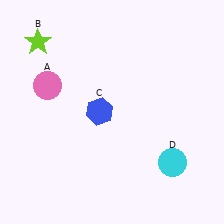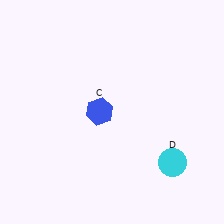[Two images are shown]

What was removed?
The pink circle (A), the lime star (B) were removed in Image 2.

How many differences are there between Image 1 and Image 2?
There are 2 differences between the two images.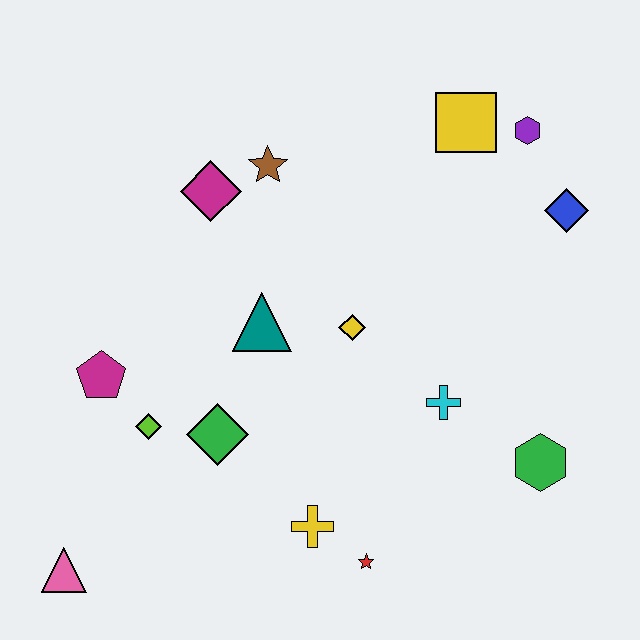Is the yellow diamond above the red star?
Yes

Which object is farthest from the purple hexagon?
The pink triangle is farthest from the purple hexagon.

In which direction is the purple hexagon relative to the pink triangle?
The purple hexagon is to the right of the pink triangle.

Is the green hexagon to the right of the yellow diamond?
Yes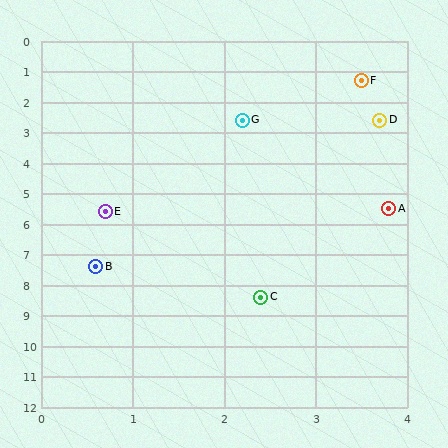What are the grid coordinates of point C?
Point C is at approximately (2.4, 8.4).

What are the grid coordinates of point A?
Point A is at approximately (3.8, 5.5).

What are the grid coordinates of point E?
Point E is at approximately (0.7, 5.6).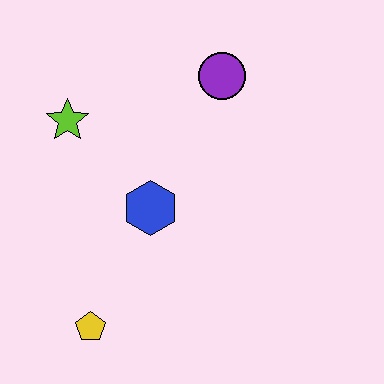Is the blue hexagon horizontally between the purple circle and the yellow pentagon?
Yes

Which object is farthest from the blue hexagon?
The purple circle is farthest from the blue hexagon.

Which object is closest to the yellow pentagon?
The blue hexagon is closest to the yellow pentagon.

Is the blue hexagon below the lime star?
Yes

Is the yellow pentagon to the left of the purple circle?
Yes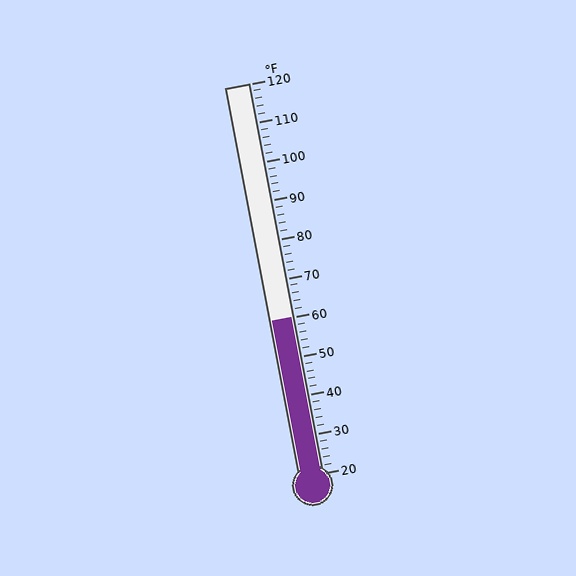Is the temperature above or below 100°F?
The temperature is below 100°F.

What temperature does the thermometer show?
The thermometer shows approximately 60°F.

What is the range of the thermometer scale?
The thermometer scale ranges from 20°F to 120°F.